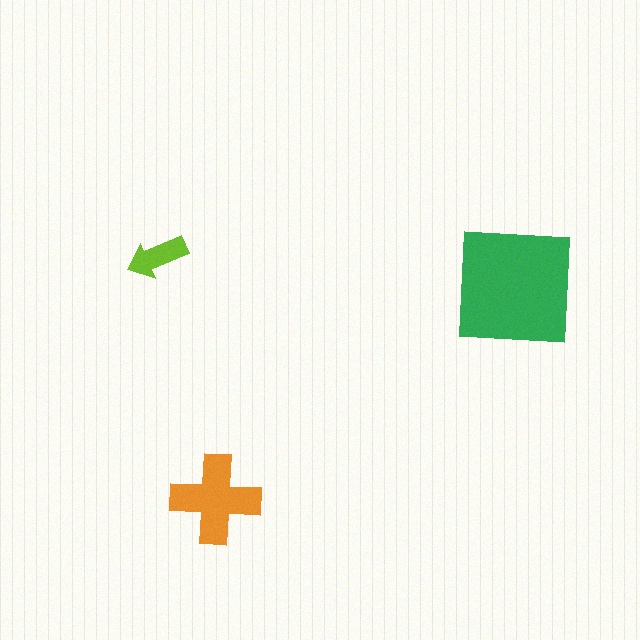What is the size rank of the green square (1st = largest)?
1st.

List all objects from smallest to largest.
The lime arrow, the orange cross, the green square.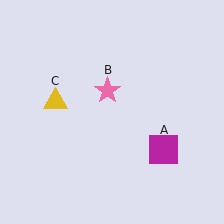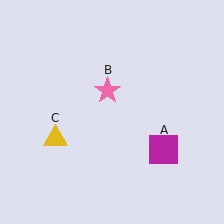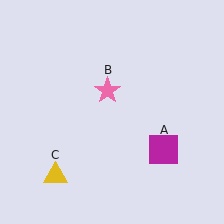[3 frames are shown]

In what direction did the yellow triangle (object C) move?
The yellow triangle (object C) moved down.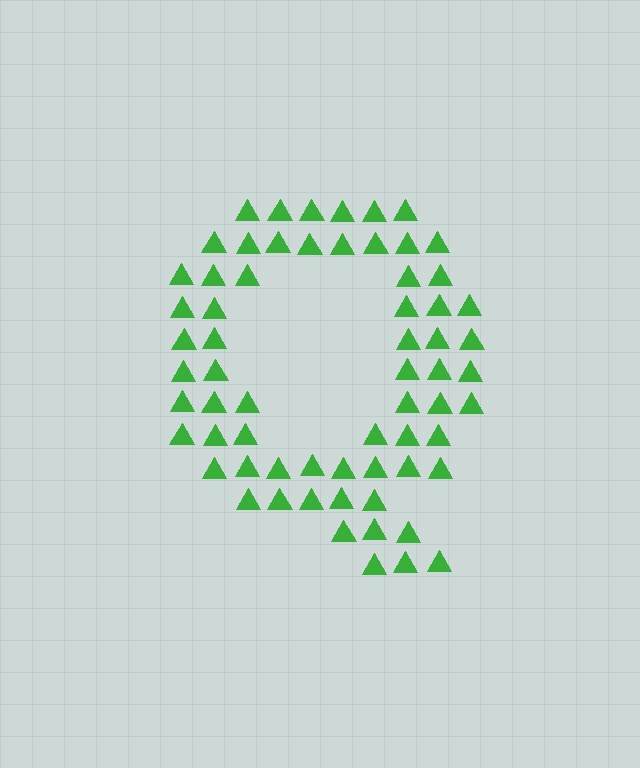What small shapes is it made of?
It is made of small triangles.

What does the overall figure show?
The overall figure shows the letter Q.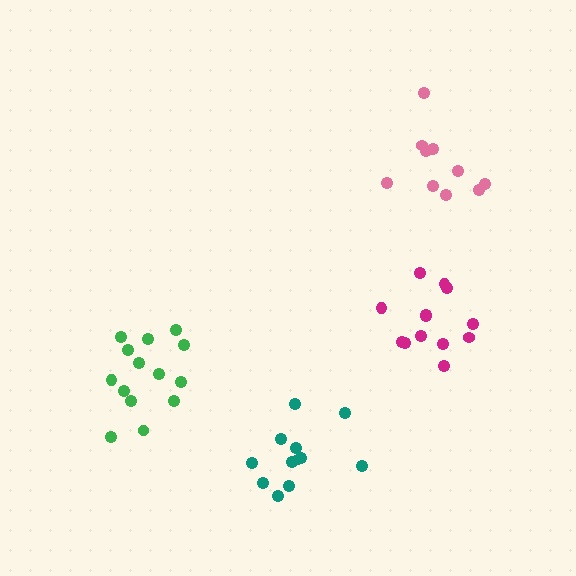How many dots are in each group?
Group 1: 14 dots, Group 2: 10 dots, Group 3: 12 dots, Group 4: 13 dots (49 total).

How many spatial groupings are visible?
There are 4 spatial groupings.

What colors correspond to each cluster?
The clusters are colored: green, pink, teal, magenta.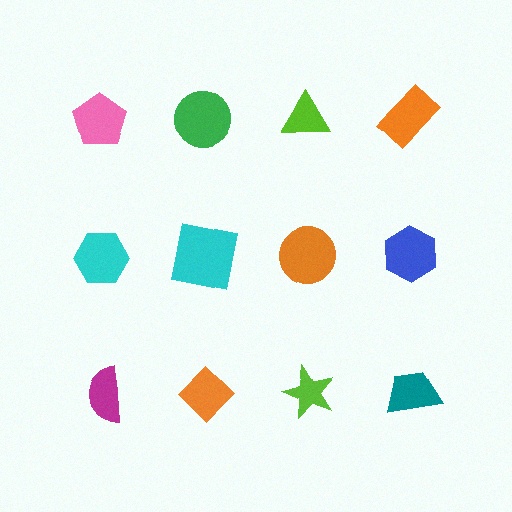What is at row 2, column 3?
An orange circle.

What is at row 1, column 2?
A green circle.